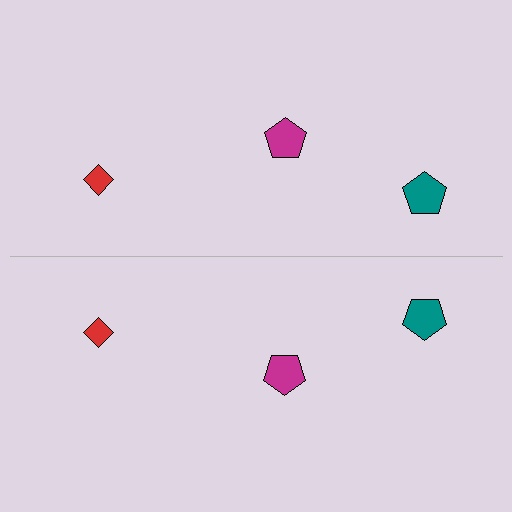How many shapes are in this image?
There are 6 shapes in this image.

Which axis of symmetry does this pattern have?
The pattern has a horizontal axis of symmetry running through the center of the image.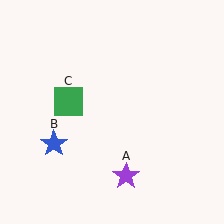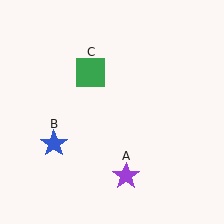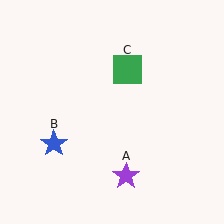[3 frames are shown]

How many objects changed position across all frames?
1 object changed position: green square (object C).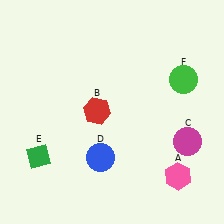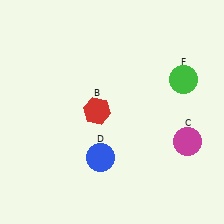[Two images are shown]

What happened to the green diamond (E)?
The green diamond (E) was removed in Image 2. It was in the bottom-left area of Image 1.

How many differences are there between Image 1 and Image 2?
There are 2 differences between the two images.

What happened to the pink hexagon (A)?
The pink hexagon (A) was removed in Image 2. It was in the bottom-right area of Image 1.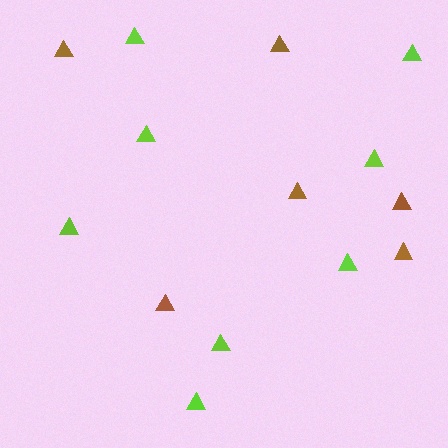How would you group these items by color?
There are 2 groups: one group of brown triangles (6) and one group of lime triangles (8).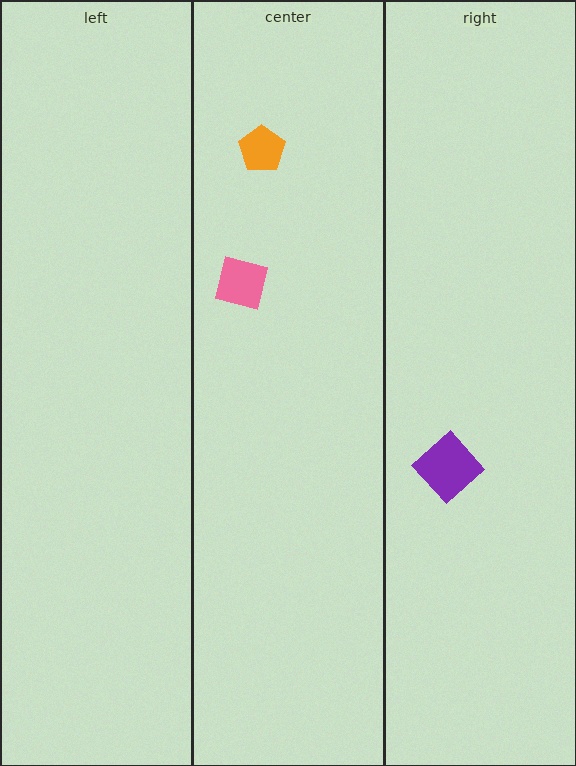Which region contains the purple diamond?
The right region.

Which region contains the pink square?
The center region.